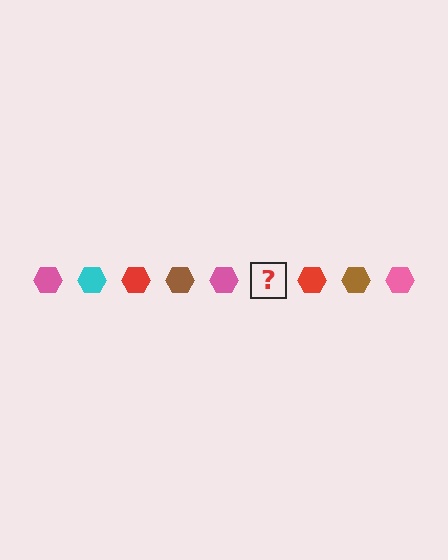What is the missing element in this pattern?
The missing element is a cyan hexagon.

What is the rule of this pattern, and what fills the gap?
The rule is that the pattern cycles through pink, cyan, red, brown hexagons. The gap should be filled with a cyan hexagon.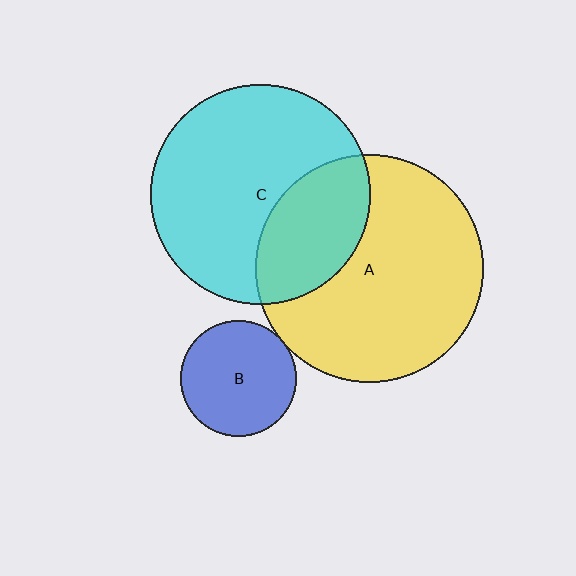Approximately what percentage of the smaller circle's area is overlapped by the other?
Approximately 30%.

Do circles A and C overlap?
Yes.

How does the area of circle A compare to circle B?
Approximately 3.9 times.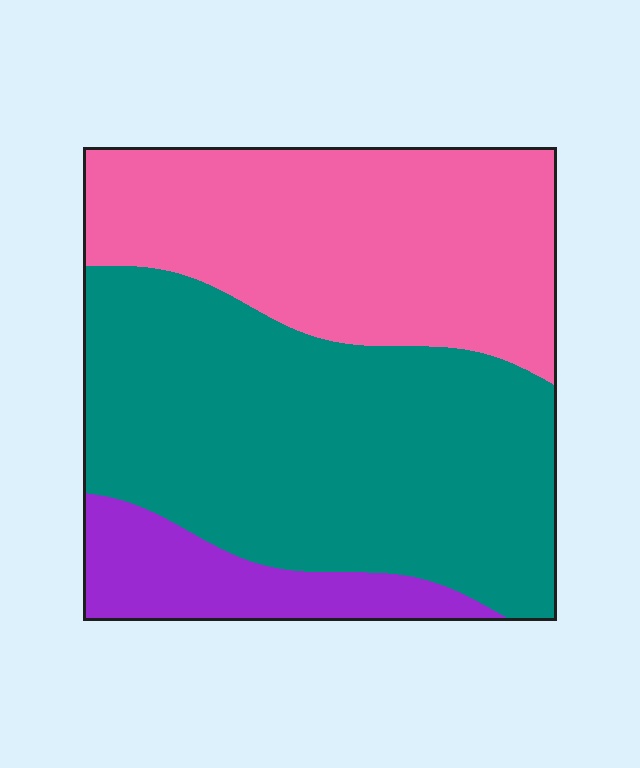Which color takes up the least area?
Purple, at roughly 10%.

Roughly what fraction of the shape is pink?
Pink takes up about three eighths (3/8) of the shape.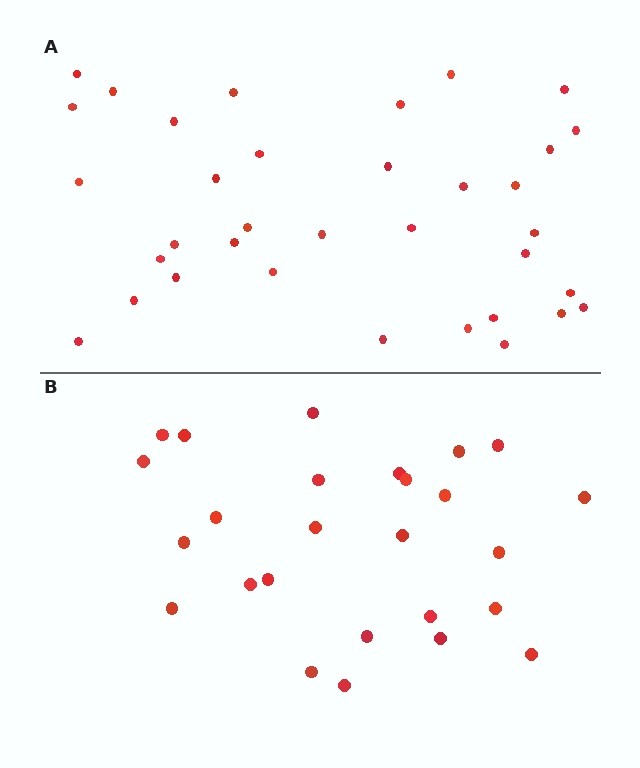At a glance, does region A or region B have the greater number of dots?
Region A (the top region) has more dots.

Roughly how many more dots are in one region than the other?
Region A has roughly 8 or so more dots than region B.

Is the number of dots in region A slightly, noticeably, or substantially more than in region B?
Region A has noticeably more, but not dramatically so. The ratio is roughly 1.3 to 1.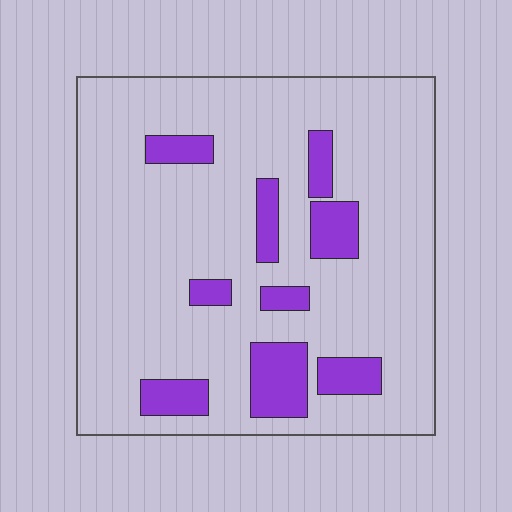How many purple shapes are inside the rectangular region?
9.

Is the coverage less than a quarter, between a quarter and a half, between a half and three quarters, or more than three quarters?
Less than a quarter.